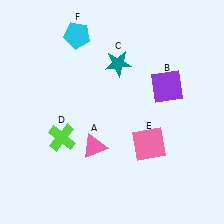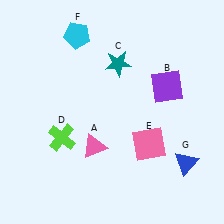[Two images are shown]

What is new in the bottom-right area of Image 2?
A blue triangle (G) was added in the bottom-right area of Image 2.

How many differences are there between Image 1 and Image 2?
There is 1 difference between the two images.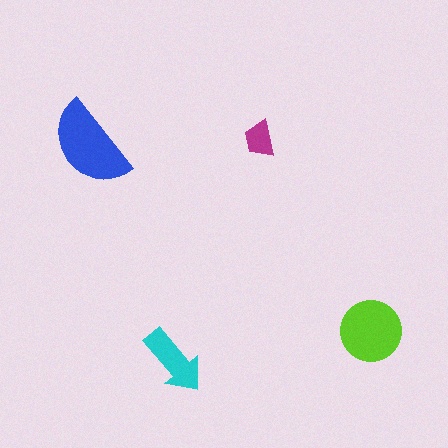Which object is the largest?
The blue semicircle.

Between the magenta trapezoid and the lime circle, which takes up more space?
The lime circle.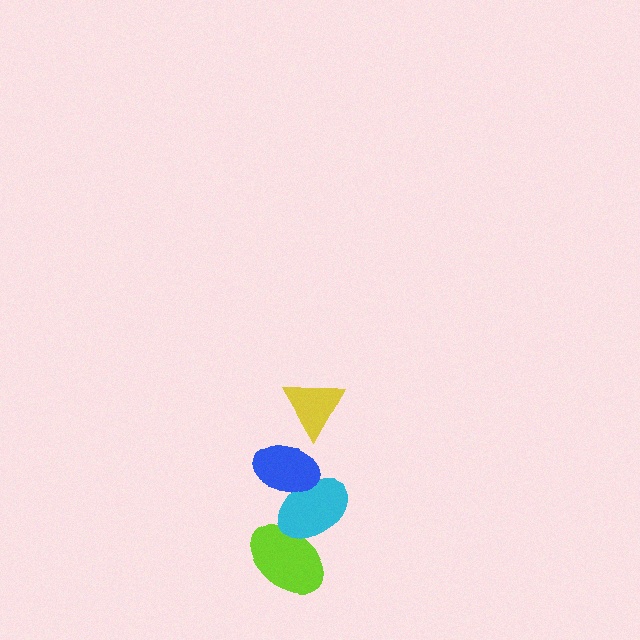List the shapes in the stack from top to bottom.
From top to bottom: the yellow triangle, the blue ellipse, the cyan ellipse, the lime ellipse.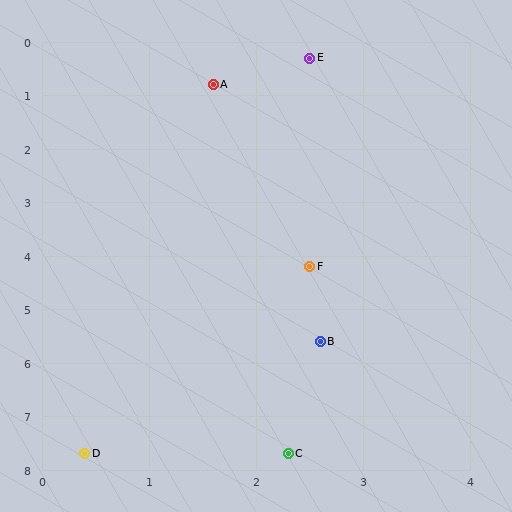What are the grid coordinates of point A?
Point A is at approximately (1.6, 0.8).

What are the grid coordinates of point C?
Point C is at approximately (2.3, 7.7).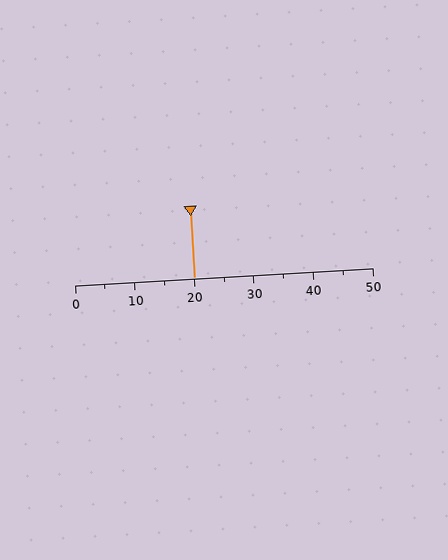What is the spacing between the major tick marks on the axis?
The major ticks are spaced 10 apart.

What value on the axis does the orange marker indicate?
The marker indicates approximately 20.